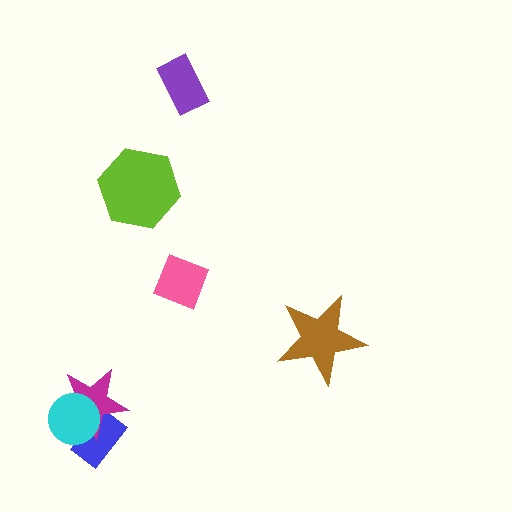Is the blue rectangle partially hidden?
Yes, it is partially covered by another shape.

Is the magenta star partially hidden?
Yes, it is partially covered by another shape.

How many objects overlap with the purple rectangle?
0 objects overlap with the purple rectangle.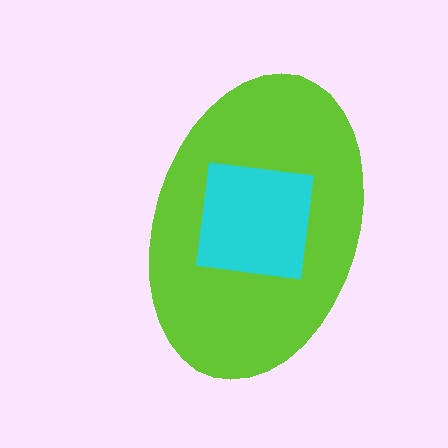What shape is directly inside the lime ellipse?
The cyan square.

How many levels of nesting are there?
2.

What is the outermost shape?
The lime ellipse.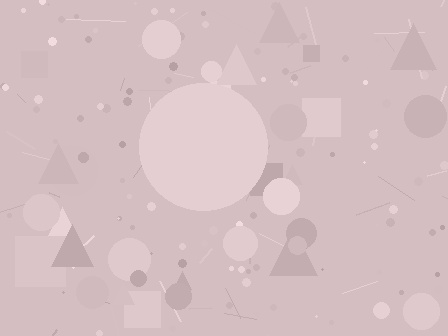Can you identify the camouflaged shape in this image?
The camouflaged shape is a circle.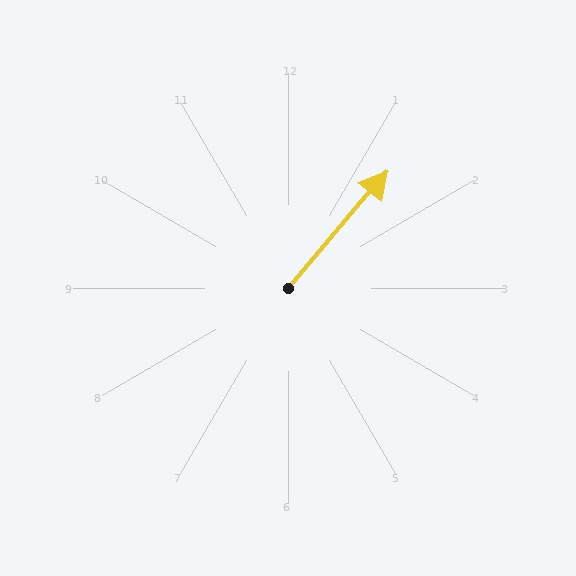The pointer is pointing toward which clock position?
Roughly 1 o'clock.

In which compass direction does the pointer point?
Northeast.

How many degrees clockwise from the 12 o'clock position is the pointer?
Approximately 40 degrees.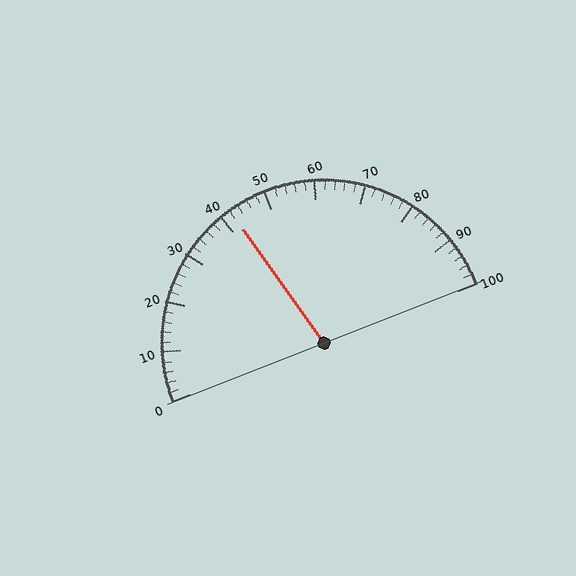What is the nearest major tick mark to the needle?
The nearest major tick mark is 40.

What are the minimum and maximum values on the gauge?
The gauge ranges from 0 to 100.